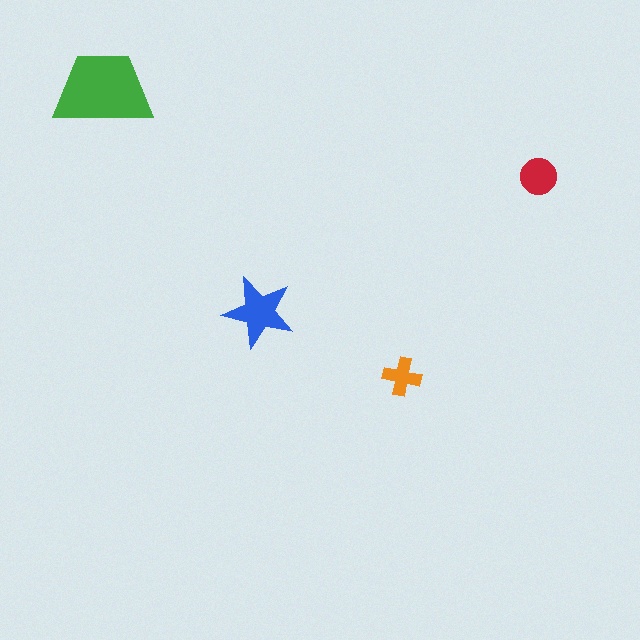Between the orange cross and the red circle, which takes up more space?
The red circle.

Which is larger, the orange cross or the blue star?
The blue star.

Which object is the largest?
The green trapezoid.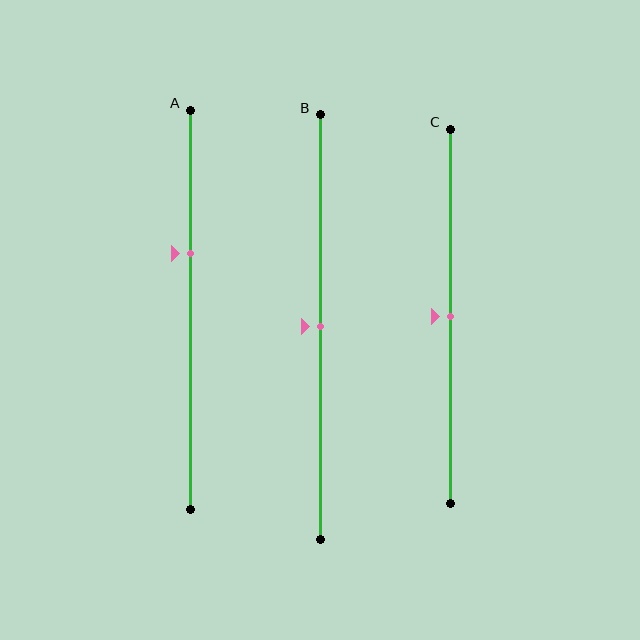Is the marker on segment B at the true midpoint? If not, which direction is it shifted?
Yes, the marker on segment B is at the true midpoint.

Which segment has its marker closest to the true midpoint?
Segment B has its marker closest to the true midpoint.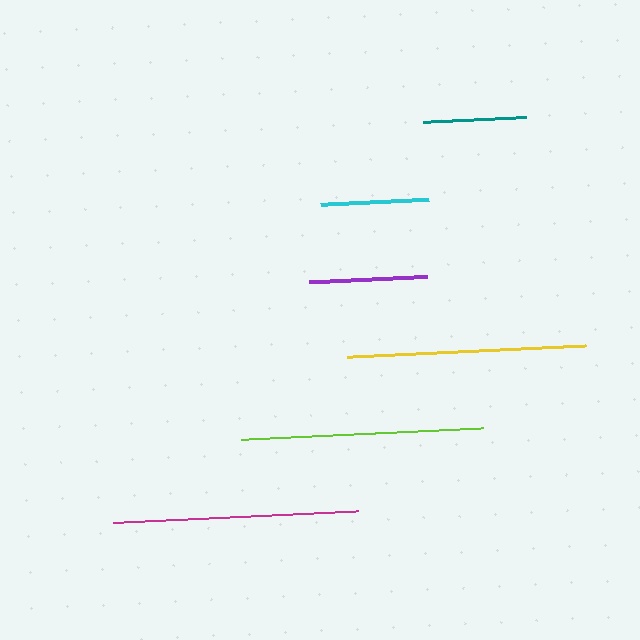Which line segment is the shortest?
The teal line is the shortest at approximately 103 pixels.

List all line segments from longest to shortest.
From longest to shortest: magenta, lime, yellow, purple, cyan, teal.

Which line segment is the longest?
The magenta line is the longest at approximately 245 pixels.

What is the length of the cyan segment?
The cyan segment is approximately 108 pixels long.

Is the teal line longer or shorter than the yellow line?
The yellow line is longer than the teal line.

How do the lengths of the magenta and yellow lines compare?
The magenta and yellow lines are approximately the same length.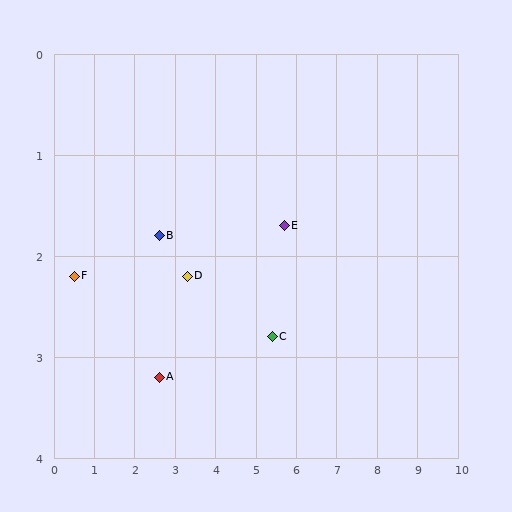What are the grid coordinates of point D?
Point D is at approximately (3.3, 2.2).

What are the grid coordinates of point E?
Point E is at approximately (5.7, 1.7).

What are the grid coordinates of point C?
Point C is at approximately (5.4, 2.8).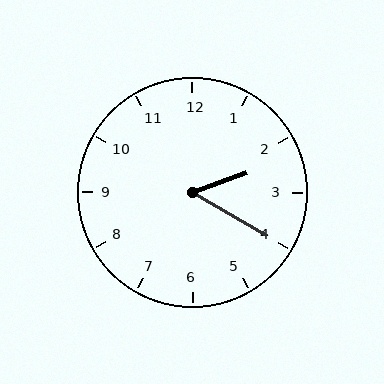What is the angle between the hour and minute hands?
Approximately 50 degrees.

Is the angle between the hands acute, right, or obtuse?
It is acute.